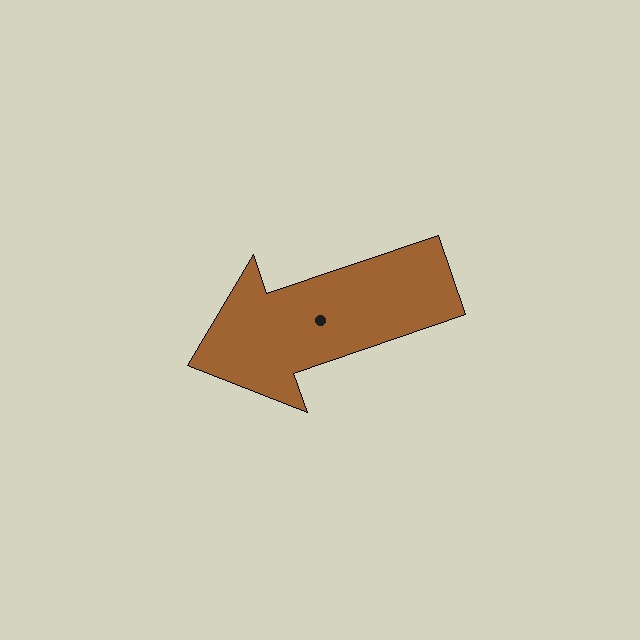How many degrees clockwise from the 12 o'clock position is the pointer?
Approximately 251 degrees.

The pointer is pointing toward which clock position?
Roughly 8 o'clock.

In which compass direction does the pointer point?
West.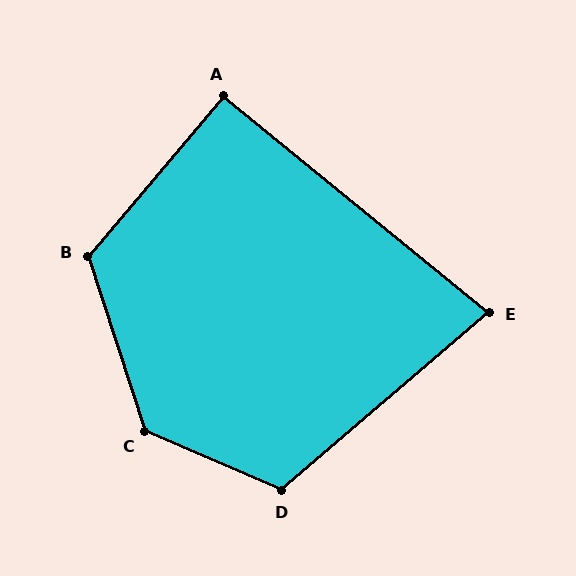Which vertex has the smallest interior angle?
E, at approximately 80 degrees.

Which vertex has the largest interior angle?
C, at approximately 131 degrees.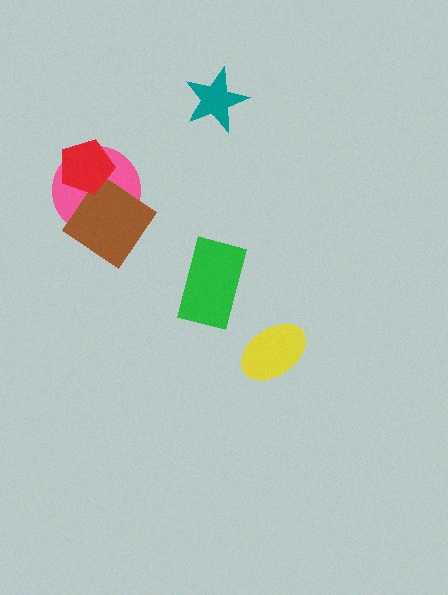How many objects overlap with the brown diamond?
1 object overlaps with the brown diamond.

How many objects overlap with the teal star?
0 objects overlap with the teal star.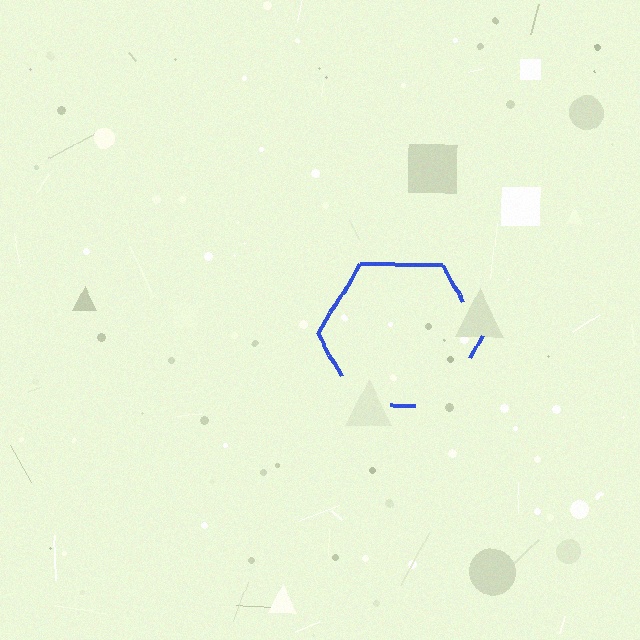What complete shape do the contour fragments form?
The contour fragments form a hexagon.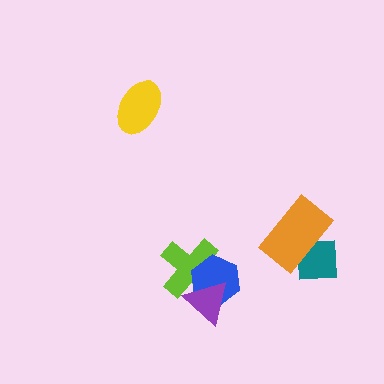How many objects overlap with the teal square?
1 object overlaps with the teal square.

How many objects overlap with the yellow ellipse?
0 objects overlap with the yellow ellipse.